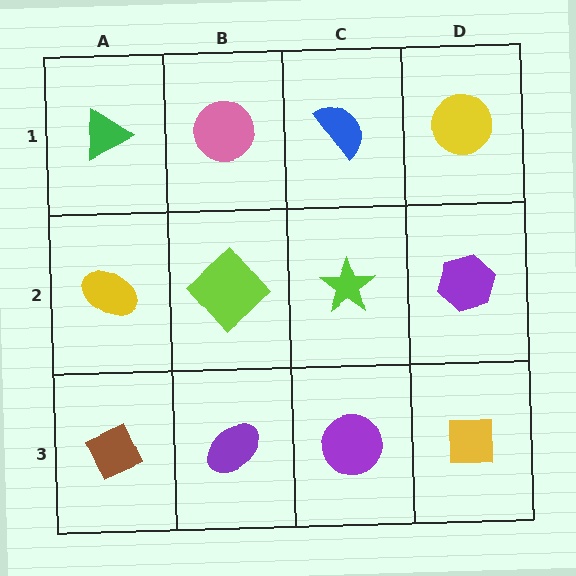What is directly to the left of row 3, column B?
A brown diamond.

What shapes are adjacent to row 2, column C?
A blue semicircle (row 1, column C), a purple circle (row 3, column C), a lime diamond (row 2, column B), a purple hexagon (row 2, column D).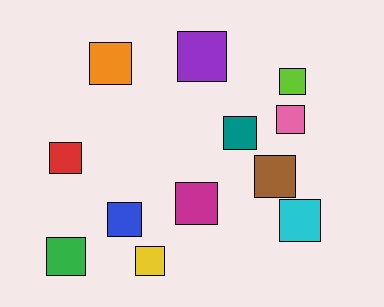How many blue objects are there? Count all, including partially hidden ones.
There is 1 blue object.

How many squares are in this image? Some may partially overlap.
There are 12 squares.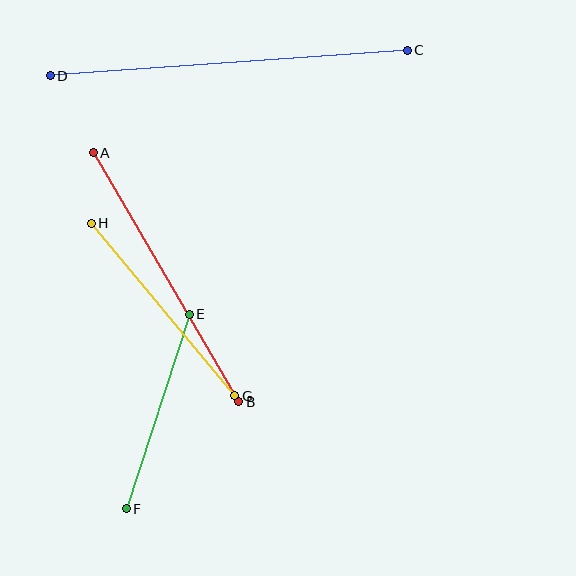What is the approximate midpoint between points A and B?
The midpoint is at approximately (166, 277) pixels.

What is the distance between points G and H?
The distance is approximately 224 pixels.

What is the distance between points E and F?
The distance is approximately 205 pixels.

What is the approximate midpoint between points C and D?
The midpoint is at approximately (229, 63) pixels.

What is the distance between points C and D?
The distance is approximately 358 pixels.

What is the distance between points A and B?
The distance is approximately 288 pixels.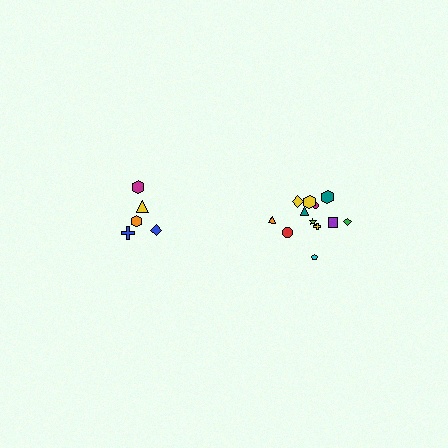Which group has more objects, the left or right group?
The right group.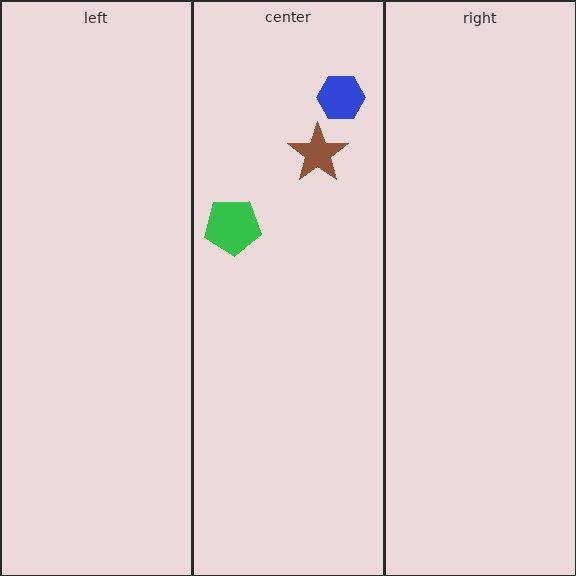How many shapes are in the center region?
3.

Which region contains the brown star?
The center region.